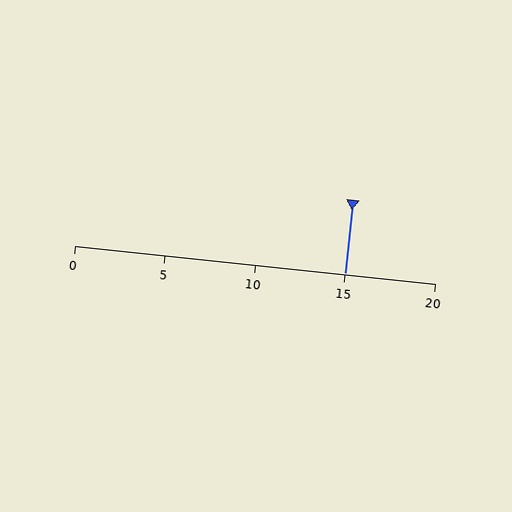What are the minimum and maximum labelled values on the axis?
The axis runs from 0 to 20.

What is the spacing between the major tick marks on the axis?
The major ticks are spaced 5 apart.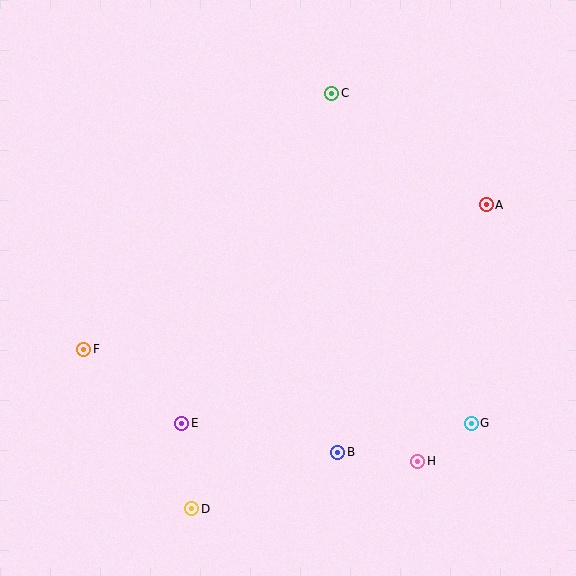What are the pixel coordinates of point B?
Point B is at (338, 452).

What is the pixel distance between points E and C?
The distance between E and C is 363 pixels.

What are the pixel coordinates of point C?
Point C is at (332, 93).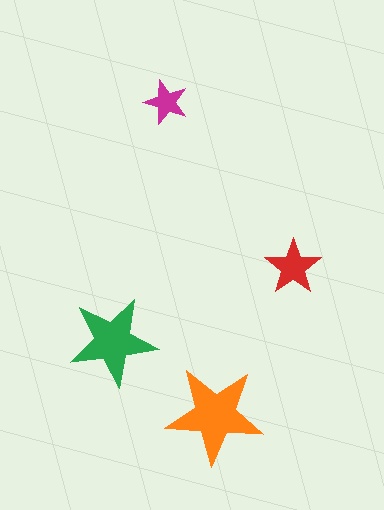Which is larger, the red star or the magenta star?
The red one.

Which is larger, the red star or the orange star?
The orange one.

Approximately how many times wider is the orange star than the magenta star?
About 2 times wider.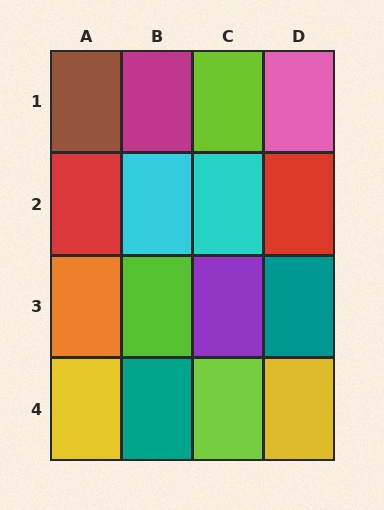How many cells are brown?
1 cell is brown.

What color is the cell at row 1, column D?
Pink.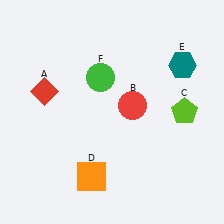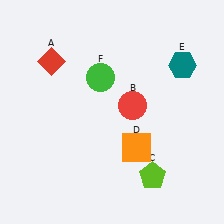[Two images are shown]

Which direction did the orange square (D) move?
The orange square (D) moved right.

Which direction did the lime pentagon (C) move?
The lime pentagon (C) moved down.